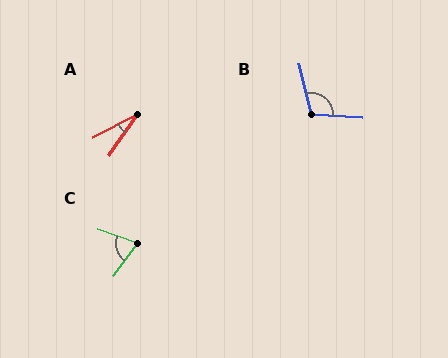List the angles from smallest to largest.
A (28°), C (73°), B (107°).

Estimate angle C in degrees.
Approximately 73 degrees.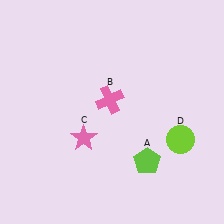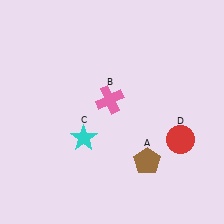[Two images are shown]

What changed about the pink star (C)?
In Image 1, C is pink. In Image 2, it changed to cyan.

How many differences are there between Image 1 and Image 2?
There are 3 differences between the two images.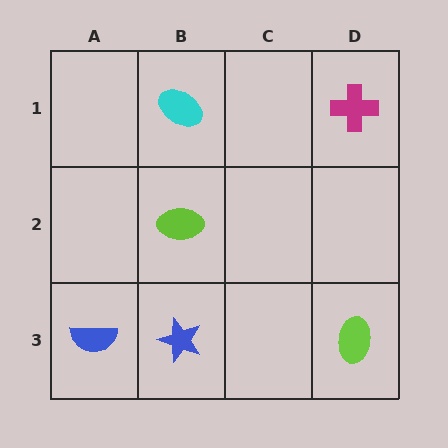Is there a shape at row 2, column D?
No, that cell is empty.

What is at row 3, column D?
A lime ellipse.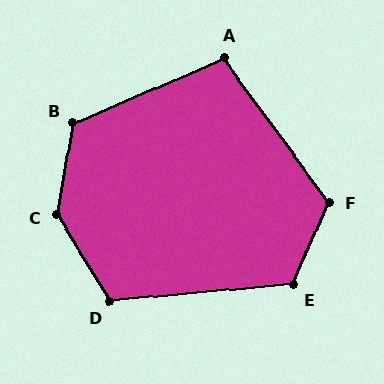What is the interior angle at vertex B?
Approximately 123 degrees (obtuse).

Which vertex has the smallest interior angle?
A, at approximately 103 degrees.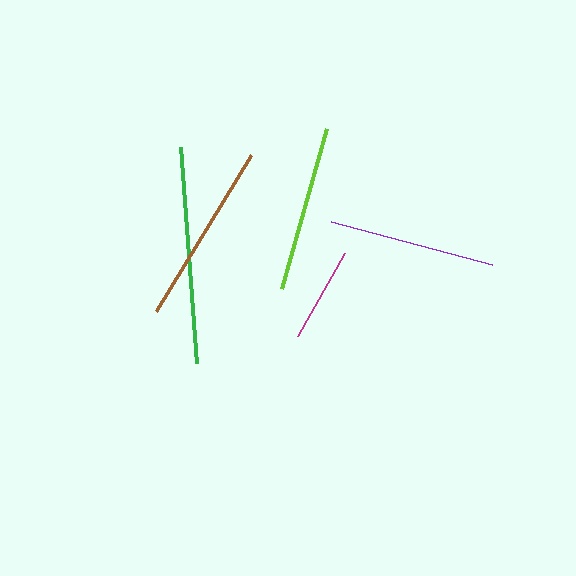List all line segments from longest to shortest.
From longest to shortest: green, brown, lime, purple, magenta.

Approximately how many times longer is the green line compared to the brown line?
The green line is approximately 1.2 times the length of the brown line.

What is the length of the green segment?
The green segment is approximately 217 pixels long.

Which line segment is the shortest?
The magenta line is the shortest at approximately 96 pixels.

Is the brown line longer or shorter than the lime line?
The brown line is longer than the lime line.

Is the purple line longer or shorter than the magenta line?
The purple line is longer than the magenta line.